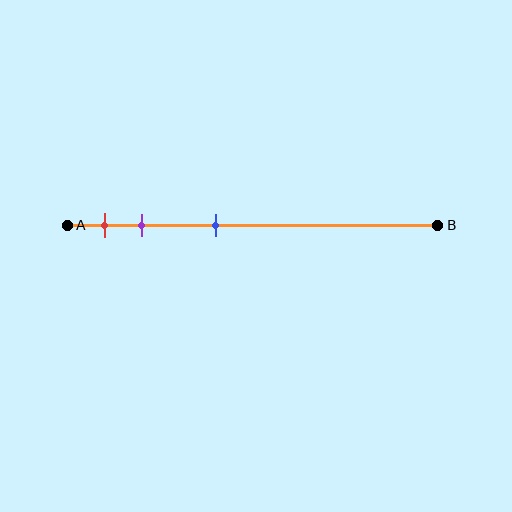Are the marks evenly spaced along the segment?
No, the marks are not evenly spaced.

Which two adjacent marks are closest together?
The red and purple marks are the closest adjacent pair.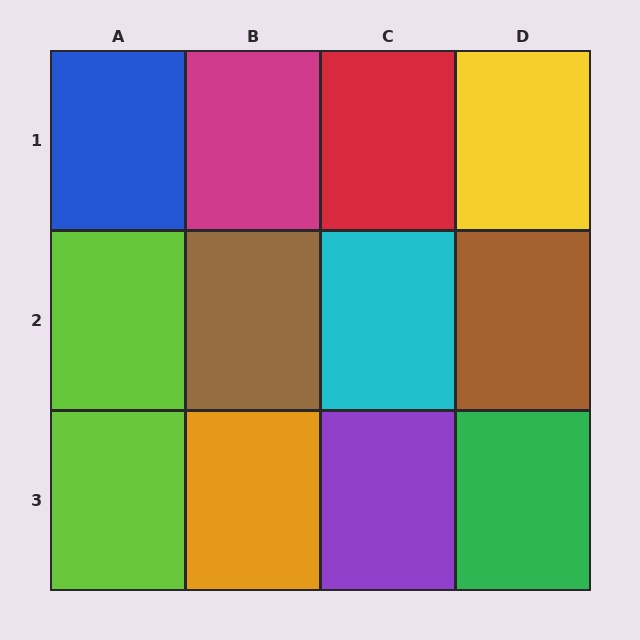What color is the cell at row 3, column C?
Purple.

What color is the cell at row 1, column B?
Magenta.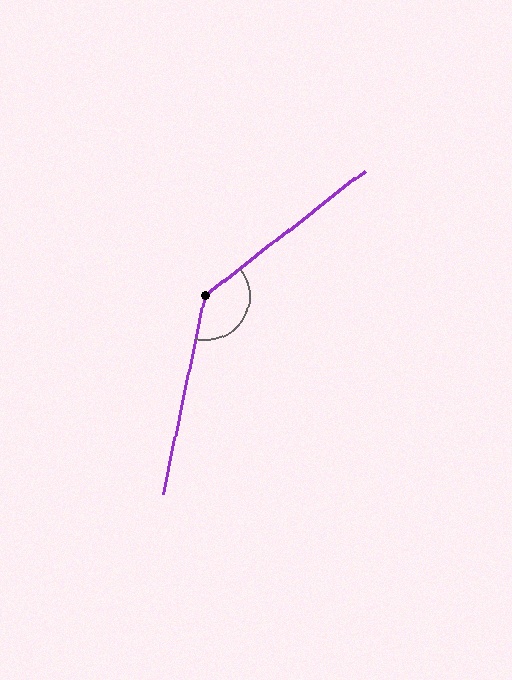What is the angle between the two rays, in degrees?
Approximately 140 degrees.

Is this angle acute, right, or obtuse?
It is obtuse.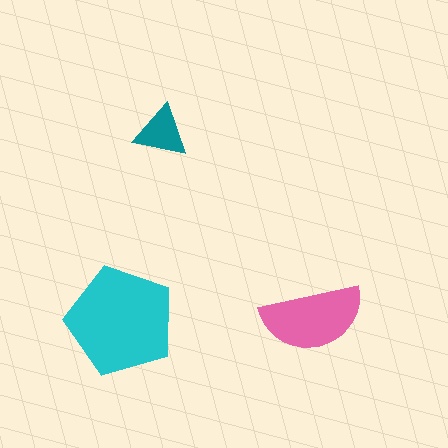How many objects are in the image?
There are 3 objects in the image.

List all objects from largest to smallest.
The cyan pentagon, the pink semicircle, the teal triangle.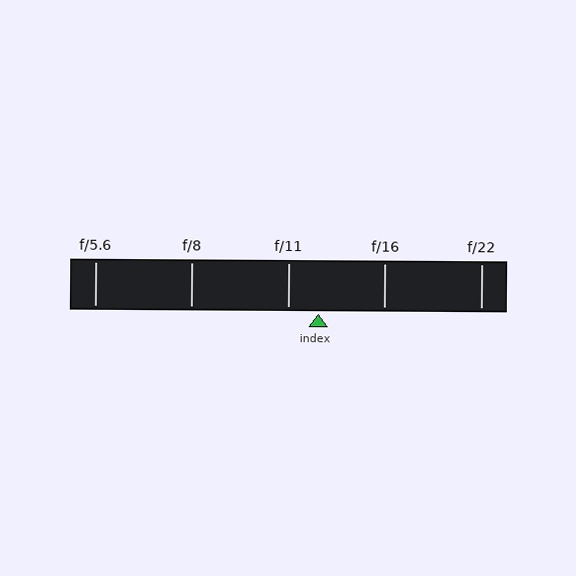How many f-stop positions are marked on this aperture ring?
There are 5 f-stop positions marked.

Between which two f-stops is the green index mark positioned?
The index mark is between f/11 and f/16.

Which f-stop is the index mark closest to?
The index mark is closest to f/11.